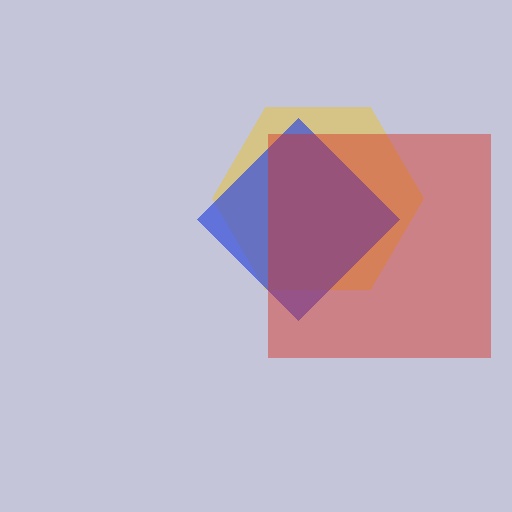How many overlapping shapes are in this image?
There are 3 overlapping shapes in the image.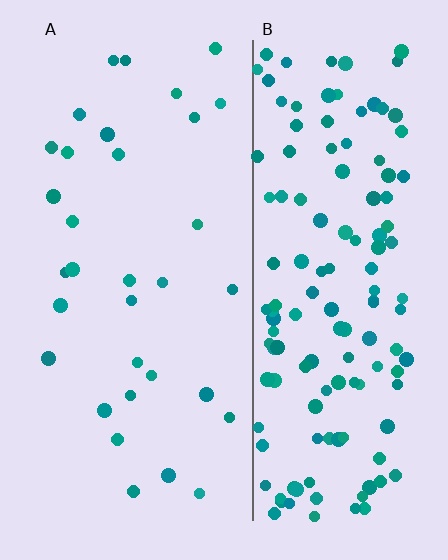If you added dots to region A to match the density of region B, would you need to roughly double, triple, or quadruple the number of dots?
Approximately quadruple.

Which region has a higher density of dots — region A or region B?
B (the right).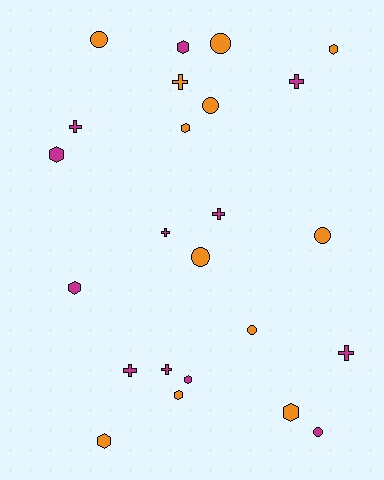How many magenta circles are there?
There is 1 magenta circle.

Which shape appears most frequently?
Hexagon, with 9 objects.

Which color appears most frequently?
Magenta, with 12 objects.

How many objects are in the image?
There are 24 objects.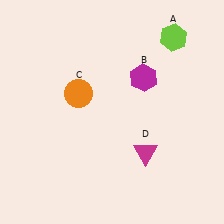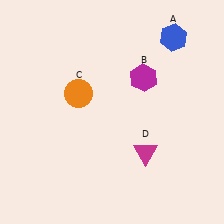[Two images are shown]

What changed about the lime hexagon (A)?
In Image 1, A is lime. In Image 2, it changed to blue.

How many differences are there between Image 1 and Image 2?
There is 1 difference between the two images.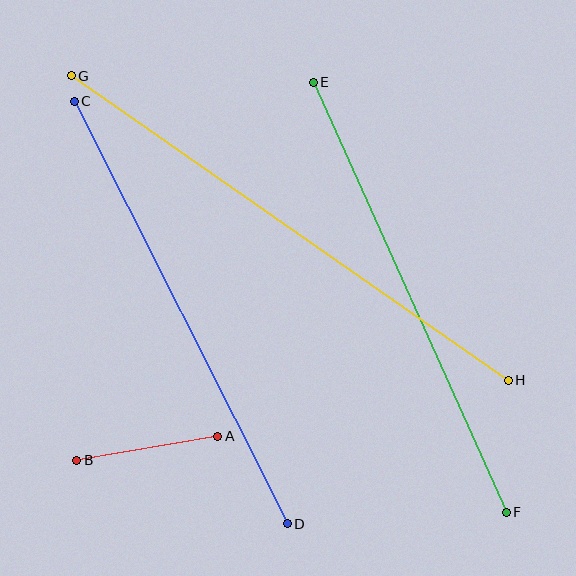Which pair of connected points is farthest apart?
Points G and H are farthest apart.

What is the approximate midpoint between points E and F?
The midpoint is at approximately (410, 297) pixels.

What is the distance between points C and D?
The distance is approximately 473 pixels.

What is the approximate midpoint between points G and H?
The midpoint is at approximately (290, 228) pixels.